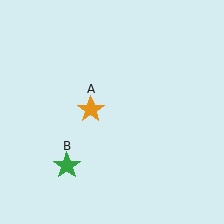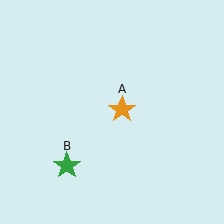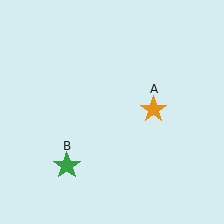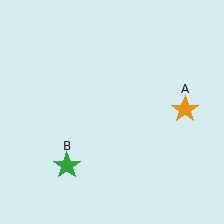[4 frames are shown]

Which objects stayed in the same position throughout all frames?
Green star (object B) remained stationary.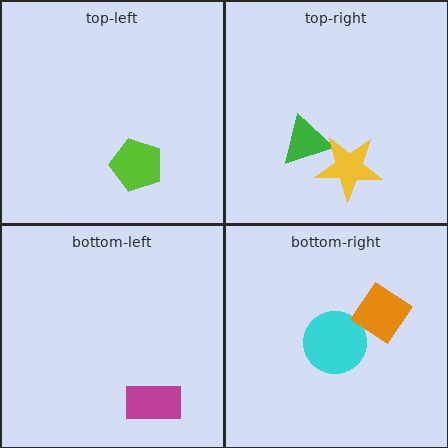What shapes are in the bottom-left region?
The magenta rectangle.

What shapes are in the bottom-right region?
The cyan circle, the orange diamond.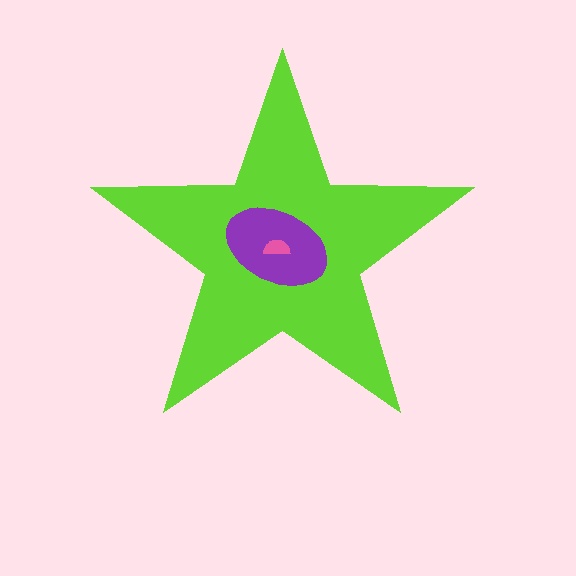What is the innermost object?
The pink semicircle.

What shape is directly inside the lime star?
The purple ellipse.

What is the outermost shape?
The lime star.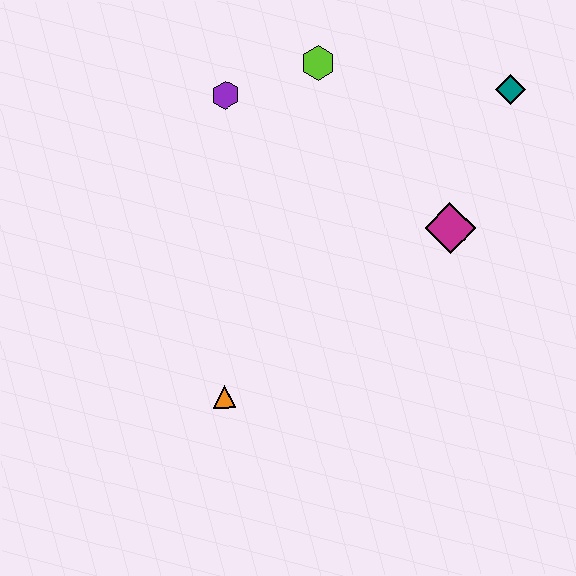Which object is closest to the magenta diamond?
The teal diamond is closest to the magenta diamond.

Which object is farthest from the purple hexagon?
The orange triangle is farthest from the purple hexagon.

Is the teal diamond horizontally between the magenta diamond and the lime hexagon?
No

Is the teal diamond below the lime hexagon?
Yes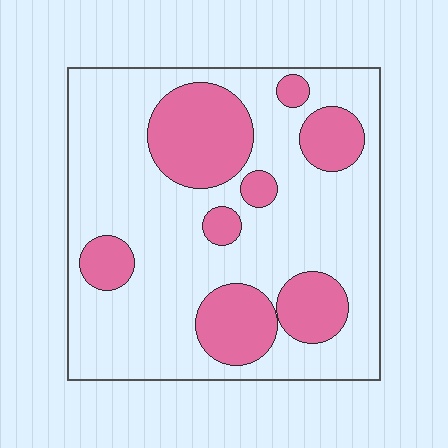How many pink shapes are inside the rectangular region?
8.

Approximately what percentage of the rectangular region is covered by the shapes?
Approximately 30%.